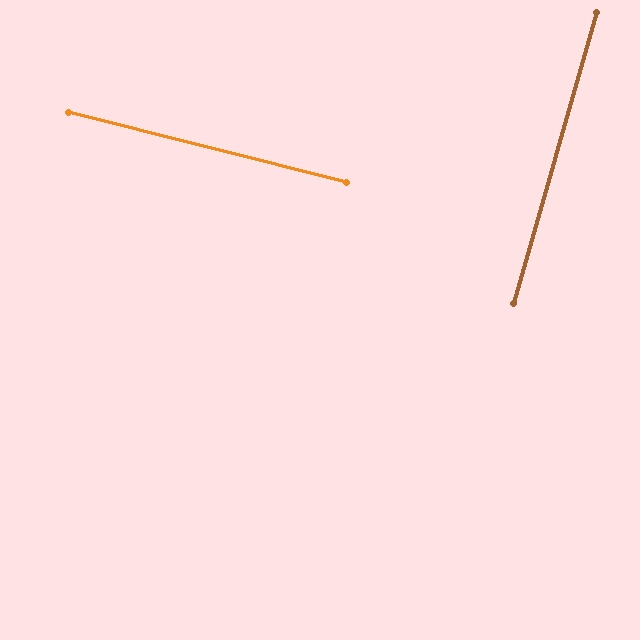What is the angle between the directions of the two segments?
Approximately 88 degrees.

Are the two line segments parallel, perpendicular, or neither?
Perpendicular — they meet at approximately 88°.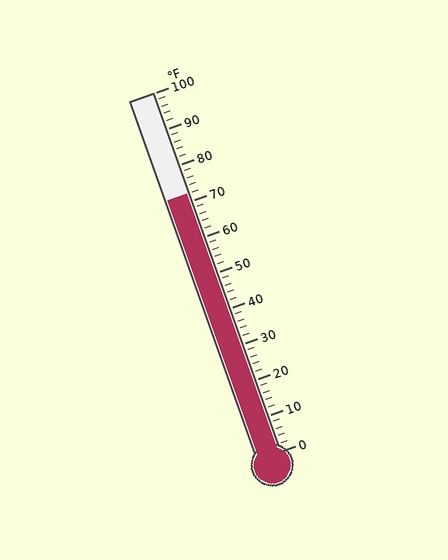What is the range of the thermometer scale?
The thermometer scale ranges from 0°F to 100°F.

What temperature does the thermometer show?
The thermometer shows approximately 72°F.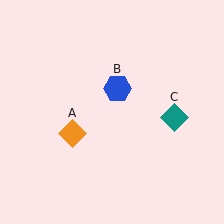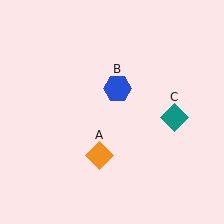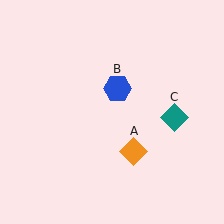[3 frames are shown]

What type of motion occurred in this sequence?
The orange diamond (object A) rotated counterclockwise around the center of the scene.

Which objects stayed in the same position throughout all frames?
Blue hexagon (object B) and teal diamond (object C) remained stationary.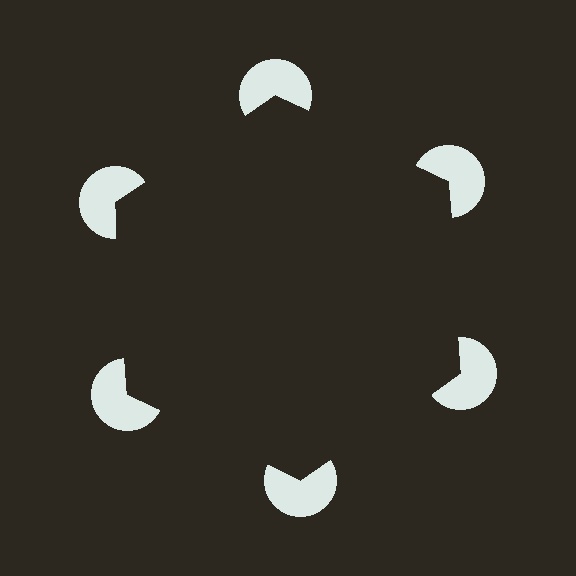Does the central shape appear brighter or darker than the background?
It typically appears slightly darker than the background, even though no actual brightness change is drawn.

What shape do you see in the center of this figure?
An illusory hexagon — its edges are inferred from the aligned wedge cuts in the pac-man discs, not physically drawn.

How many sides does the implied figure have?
6 sides.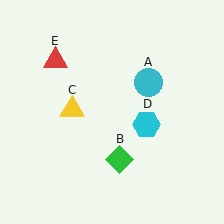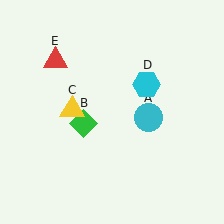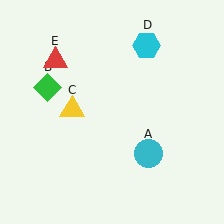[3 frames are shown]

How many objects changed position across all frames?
3 objects changed position: cyan circle (object A), green diamond (object B), cyan hexagon (object D).